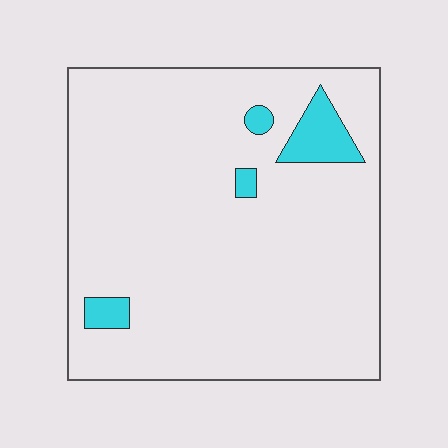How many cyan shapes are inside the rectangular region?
4.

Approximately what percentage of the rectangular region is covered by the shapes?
Approximately 5%.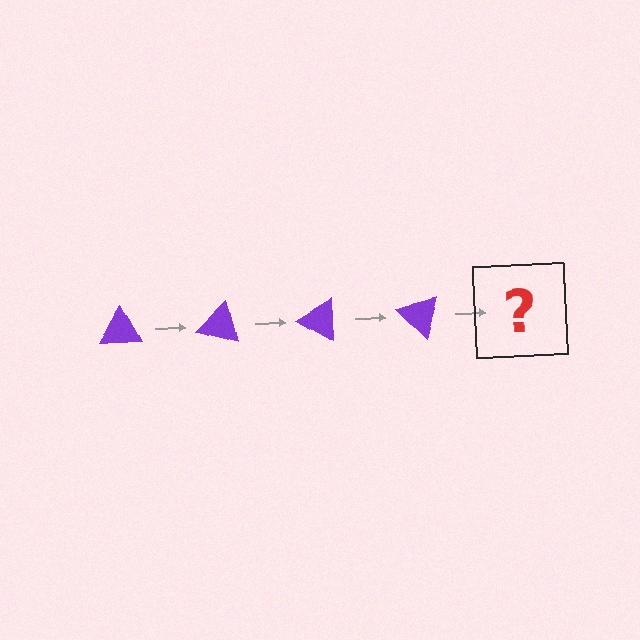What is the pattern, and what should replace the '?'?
The pattern is that the triangle rotates 15 degrees each step. The '?' should be a purple triangle rotated 60 degrees.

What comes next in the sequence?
The next element should be a purple triangle rotated 60 degrees.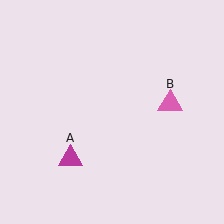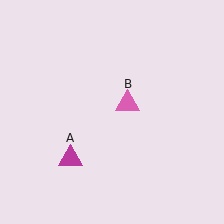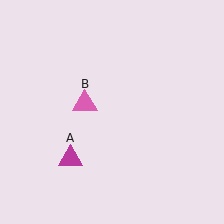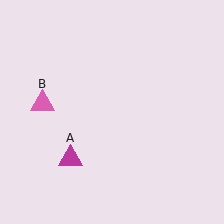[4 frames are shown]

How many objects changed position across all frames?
1 object changed position: pink triangle (object B).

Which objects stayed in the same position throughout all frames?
Magenta triangle (object A) remained stationary.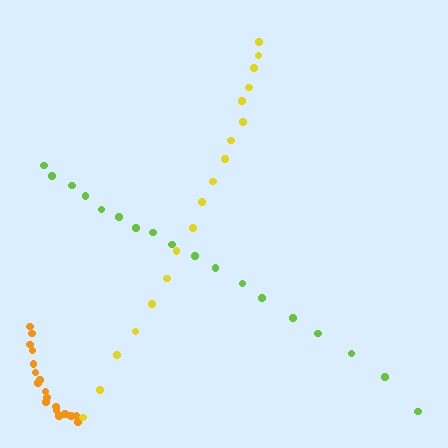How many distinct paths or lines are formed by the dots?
There are 3 distinct paths.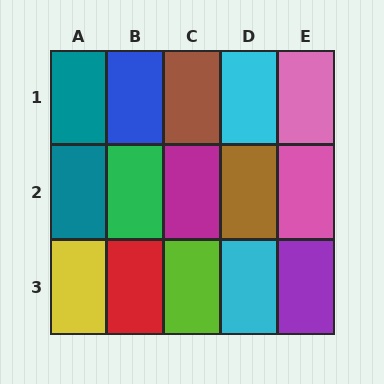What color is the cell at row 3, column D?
Cyan.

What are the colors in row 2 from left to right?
Teal, green, magenta, brown, pink.